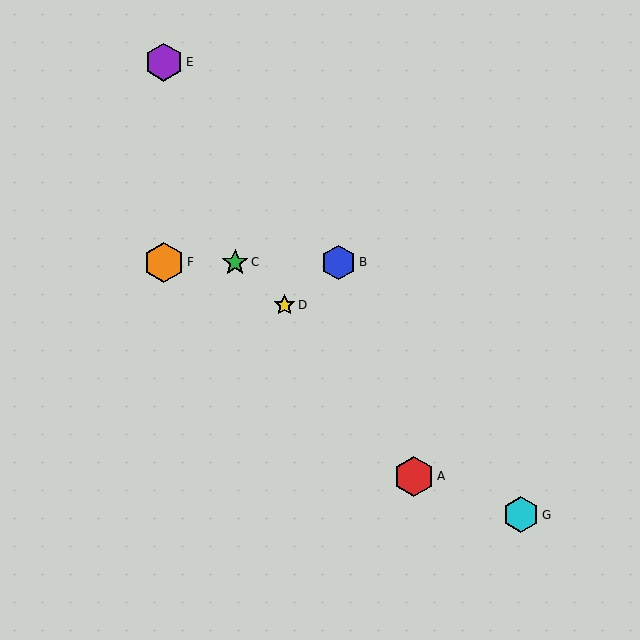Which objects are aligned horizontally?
Objects B, C, F are aligned horizontally.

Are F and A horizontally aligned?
No, F is at y≈262 and A is at y≈476.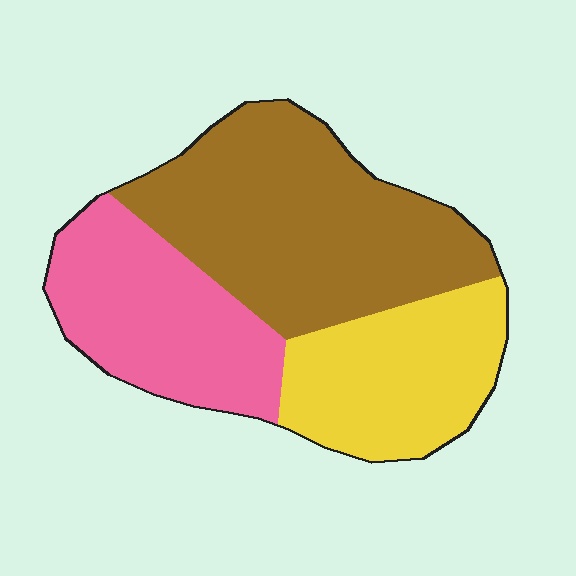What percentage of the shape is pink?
Pink takes up about one quarter (1/4) of the shape.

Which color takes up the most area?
Brown, at roughly 45%.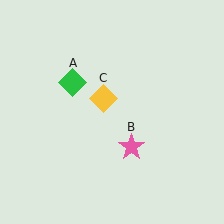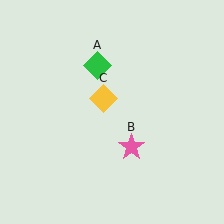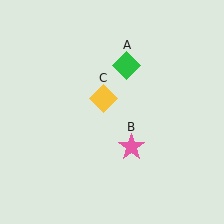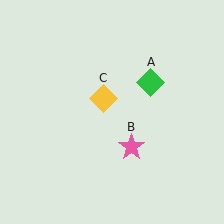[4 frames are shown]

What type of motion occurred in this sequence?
The green diamond (object A) rotated clockwise around the center of the scene.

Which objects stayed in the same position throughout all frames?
Pink star (object B) and yellow diamond (object C) remained stationary.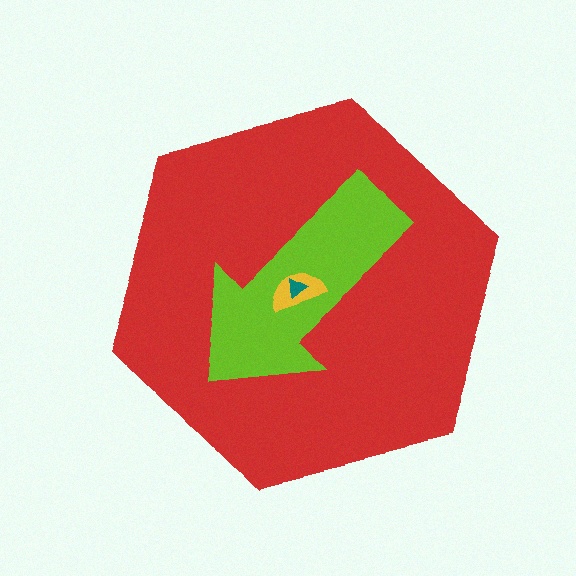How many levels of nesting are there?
4.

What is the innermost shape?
The teal triangle.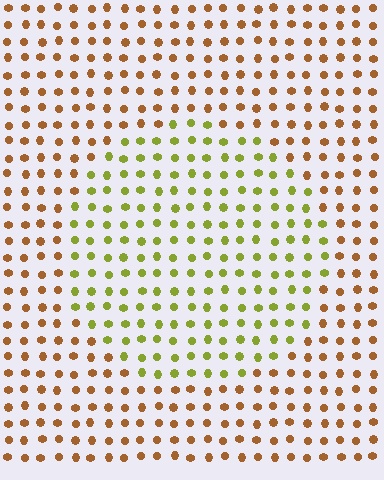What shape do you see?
I see a circle.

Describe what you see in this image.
The image is filled with small brown elements in a uniform arrangement. A circle-shaped region is visible where the elements are tinted to a slightly different hue, forming a subtle color boundary.